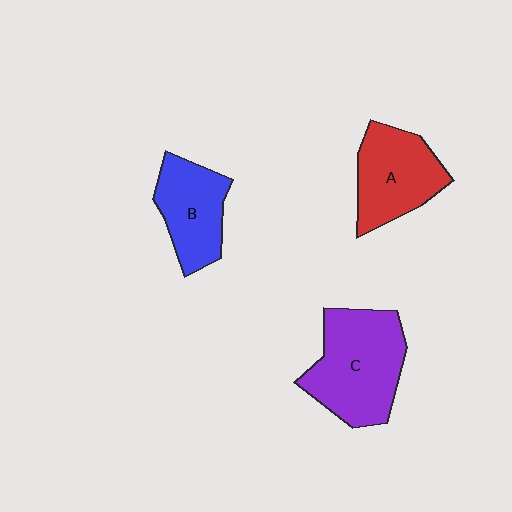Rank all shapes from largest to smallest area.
From largest to smallest: C (purple), A (red), B (blue).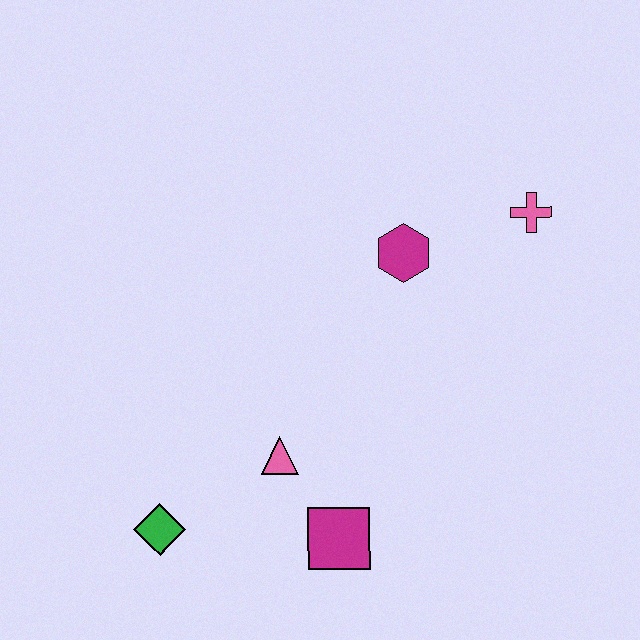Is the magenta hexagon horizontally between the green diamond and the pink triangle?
No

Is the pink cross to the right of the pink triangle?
Yes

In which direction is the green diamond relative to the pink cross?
The green diamond is to the left of the pink cross.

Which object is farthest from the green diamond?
The pink cross is farthest from the green diamond.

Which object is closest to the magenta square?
The pink triangle is closest to the magenta square.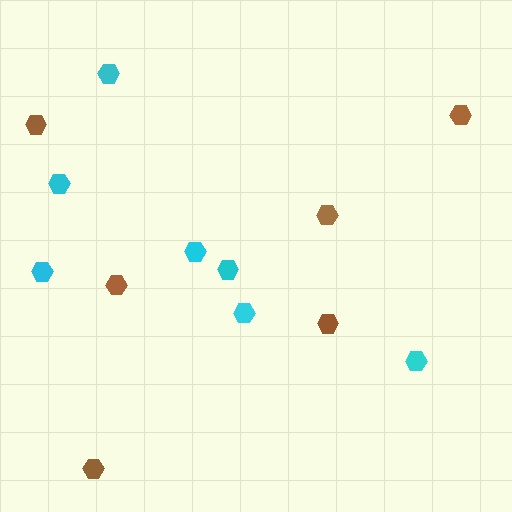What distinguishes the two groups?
There are 2 groups: one group of brown hexagons (6) and one group of cyan hexagons (7).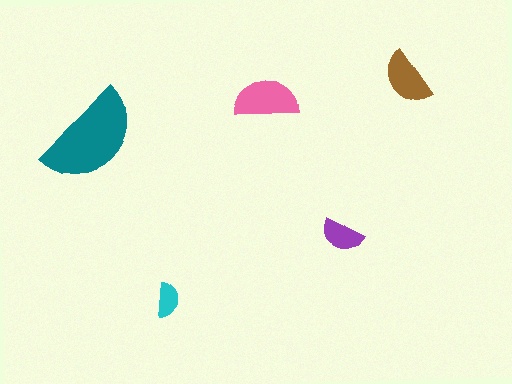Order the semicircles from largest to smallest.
the teal one, the pink one, the brown one, the purple one, the cyan one.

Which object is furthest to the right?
The brown semicircle is rightmost.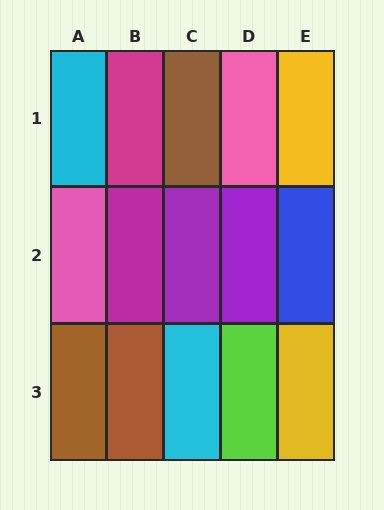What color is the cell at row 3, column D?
Lime.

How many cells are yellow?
2 cells are yellow.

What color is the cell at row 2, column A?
Pink.